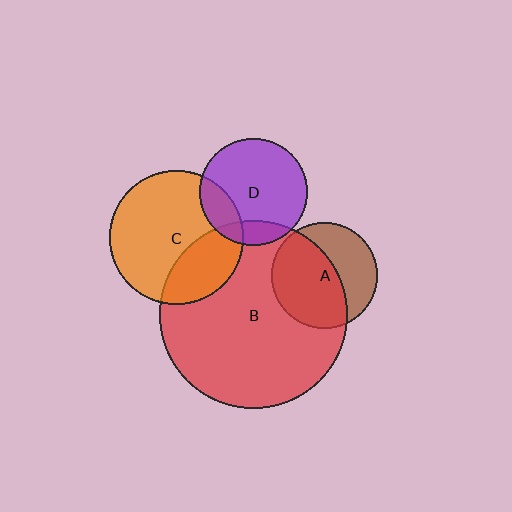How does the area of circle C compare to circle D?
Approximately 1.6 times.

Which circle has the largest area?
Circle B (red).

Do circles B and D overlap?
Yes.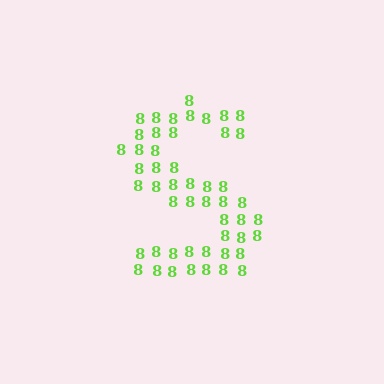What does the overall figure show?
The overall figure shows the letter S.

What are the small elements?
The small elements are digit 8's.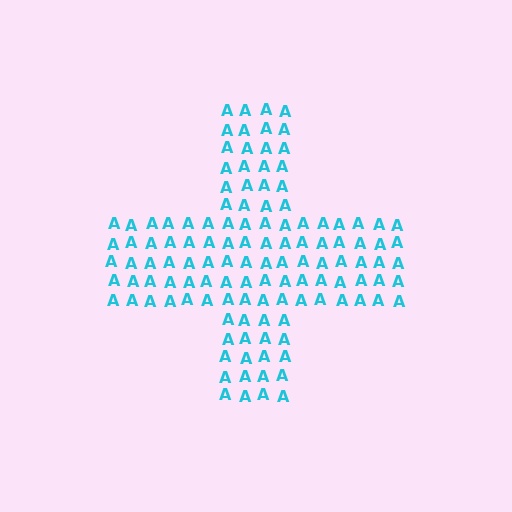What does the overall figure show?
The overall figure shows a cross.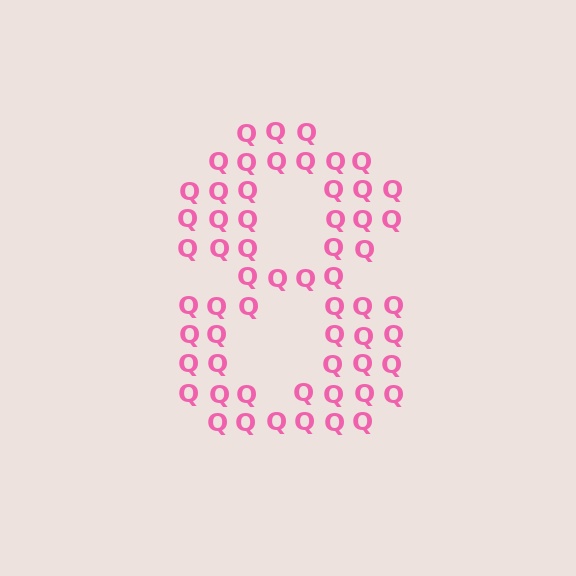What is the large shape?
The large shape is the digit 8.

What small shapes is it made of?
It is made of small letter Q's.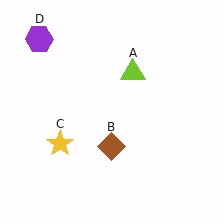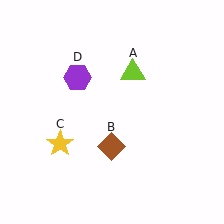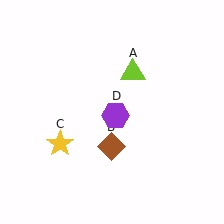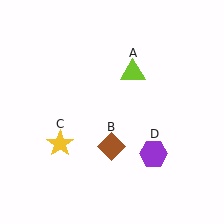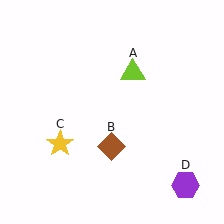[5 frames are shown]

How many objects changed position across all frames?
1 object changed position: purple hexagon (object D).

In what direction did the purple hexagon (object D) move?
The purple hexagon (object D) moved down and to the right.